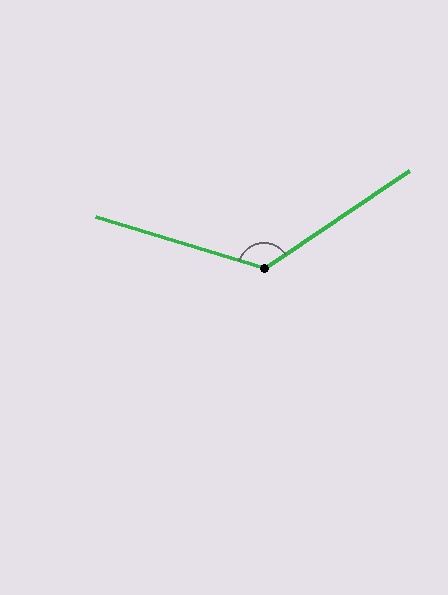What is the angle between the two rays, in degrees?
Approximately 129 degrees.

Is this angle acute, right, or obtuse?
It is obtuse.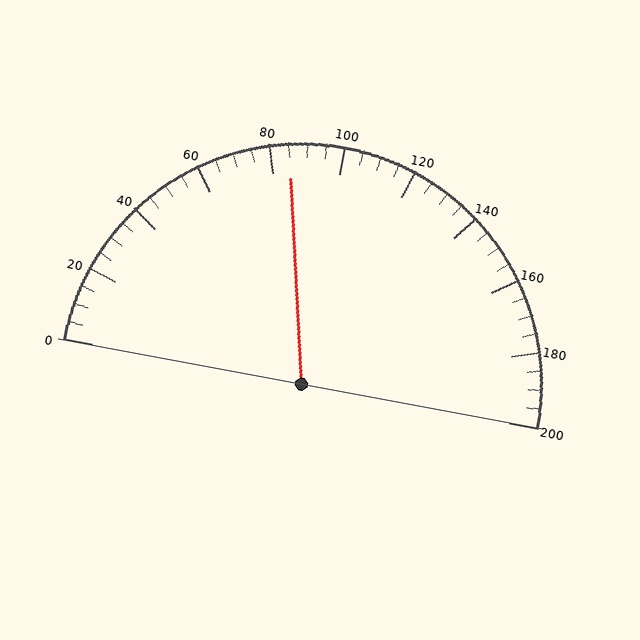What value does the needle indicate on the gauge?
The needle indicates approximately 85.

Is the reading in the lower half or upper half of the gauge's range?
The reading is in the lower half of the range (0 to 200).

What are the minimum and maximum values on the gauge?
The gauge ranges from 0 to 200.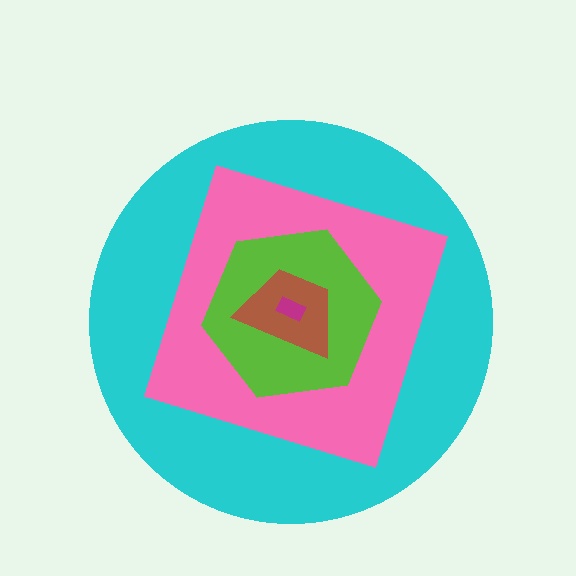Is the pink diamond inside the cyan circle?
Yes.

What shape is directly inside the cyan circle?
The pink diamond.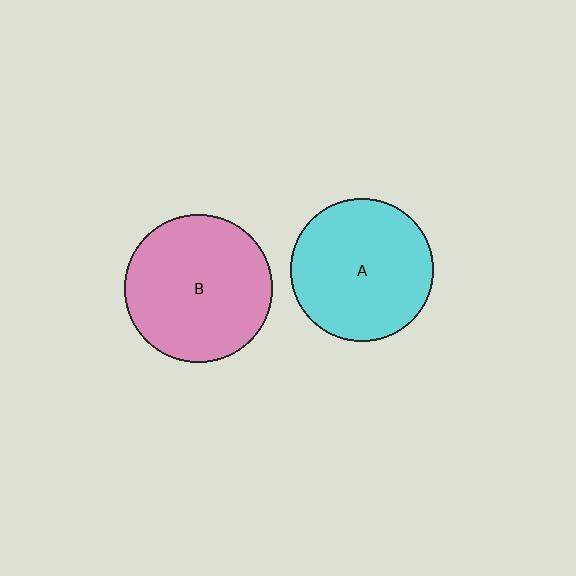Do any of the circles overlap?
No, none of the circles overlap.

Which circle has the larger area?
Circle B (pink).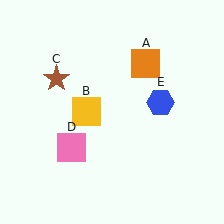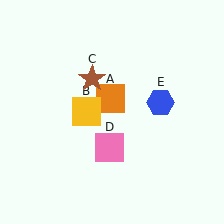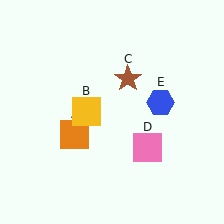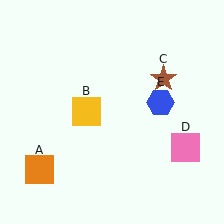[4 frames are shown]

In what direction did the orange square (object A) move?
The orange square (object A) moved down and to the left.